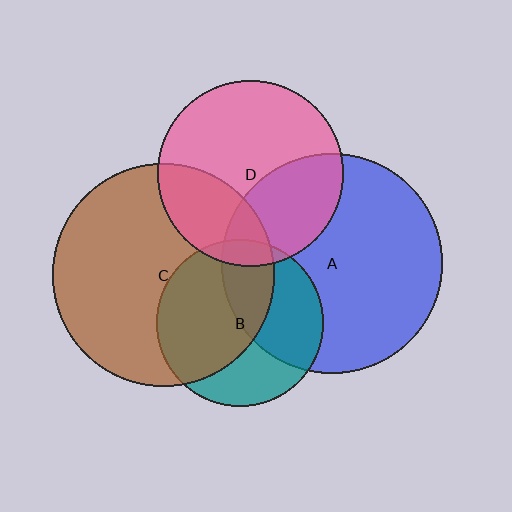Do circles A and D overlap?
Yes.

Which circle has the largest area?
Circle C (brown).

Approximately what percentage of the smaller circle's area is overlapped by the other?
Approximately 35%.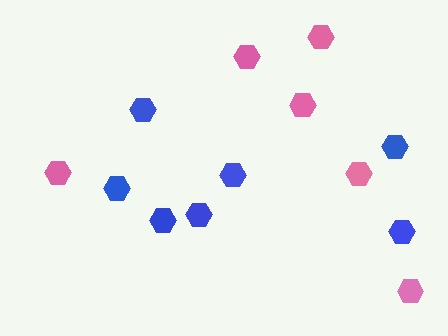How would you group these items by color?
There are 2 groups: one group of pink hexagons (6) and one group of blue hexagons (7).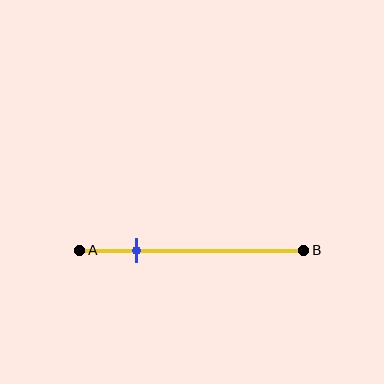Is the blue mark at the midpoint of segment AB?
No, the mark is at about 25% from A, not at the 50% midpoint.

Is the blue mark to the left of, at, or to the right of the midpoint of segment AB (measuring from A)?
The blue mark is to the left of the midpoint of segment AB.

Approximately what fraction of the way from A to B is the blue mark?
The blue mark is approximately 25% of the way from A to B.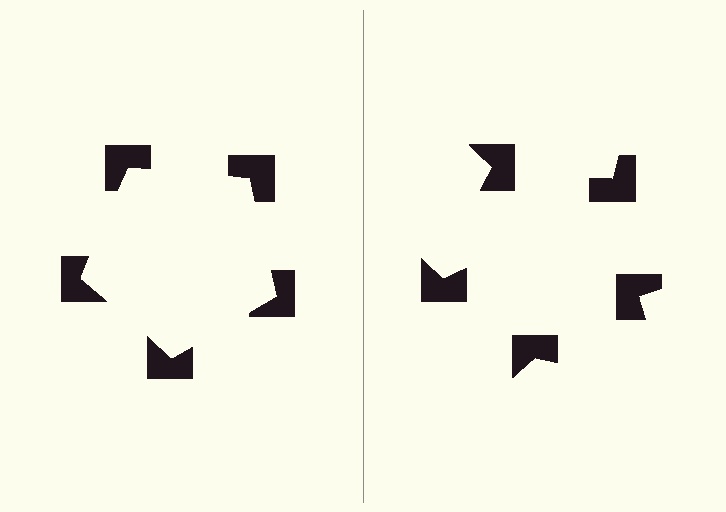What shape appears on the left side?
An illusory pentagon.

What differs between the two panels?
The notched squares are positioned identically on both sides; only the wedge orientations differ. On the left they align to a pentagon; on the right they are misaligned.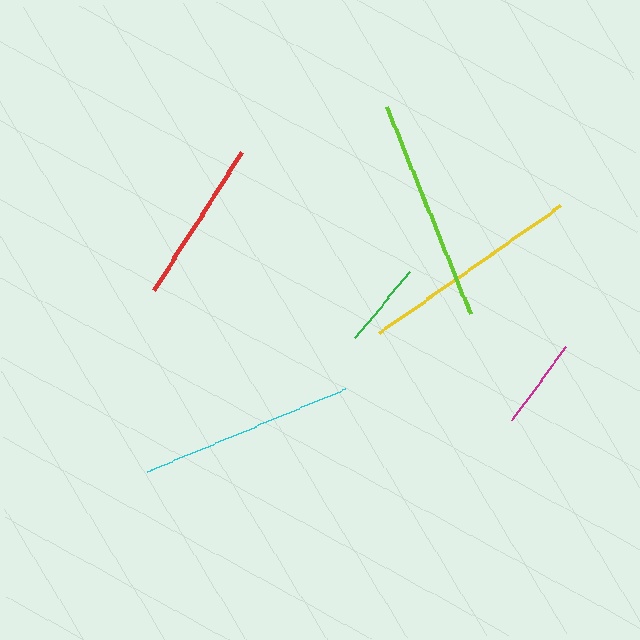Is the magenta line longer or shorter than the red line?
The red line is longer than the magenta line.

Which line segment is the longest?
The lime line is the longest at approximately 223 pixels.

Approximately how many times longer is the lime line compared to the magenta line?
The lime line is approximately 2.5 times the length of the magenta line.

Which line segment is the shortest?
The green line is the shortest at approximately 85 pixels.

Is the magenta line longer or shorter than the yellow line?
The yellow line is longer than the magenta line.